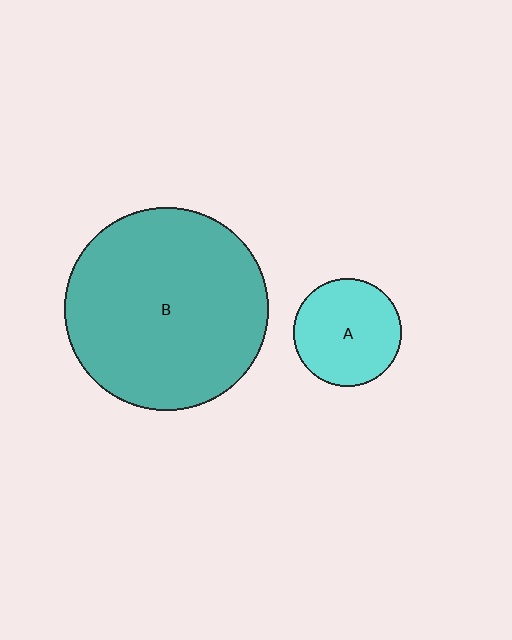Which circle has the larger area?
Circle B (teal).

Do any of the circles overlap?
No, none of the circles overlap.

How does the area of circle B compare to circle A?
Approximately 3.5 times.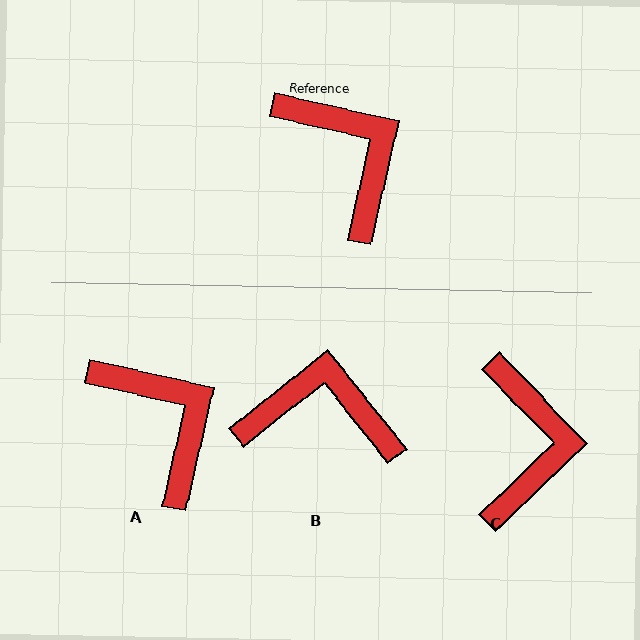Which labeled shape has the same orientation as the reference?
A.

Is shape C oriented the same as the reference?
No, it is off by about 33 degrees.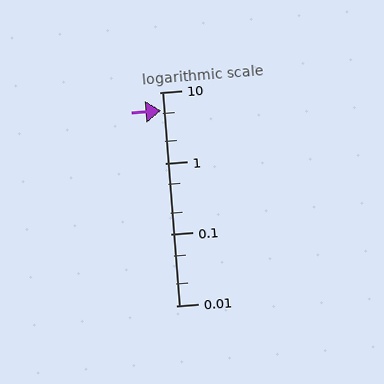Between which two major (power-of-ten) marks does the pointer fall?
The pointer is between 1 and 10.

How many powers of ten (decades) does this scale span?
The scale spans 3 decades, from 0.01 to 10.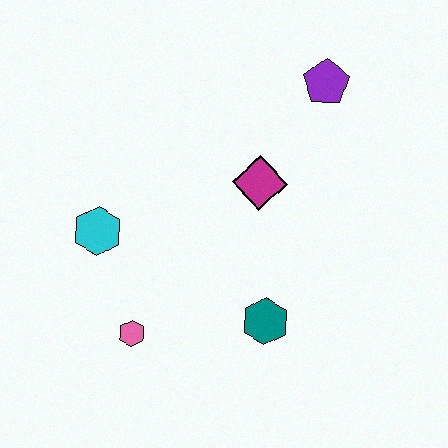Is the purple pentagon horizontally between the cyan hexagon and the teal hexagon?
No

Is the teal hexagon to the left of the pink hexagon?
No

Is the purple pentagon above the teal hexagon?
Yes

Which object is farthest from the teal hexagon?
The purple pentagon is farthest from the teal hexagon.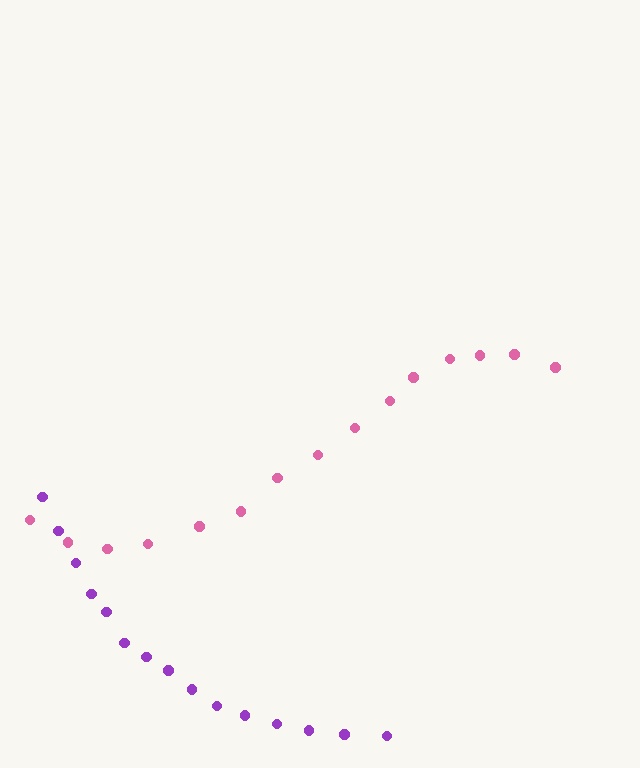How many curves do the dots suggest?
There are 2 distinct paths.